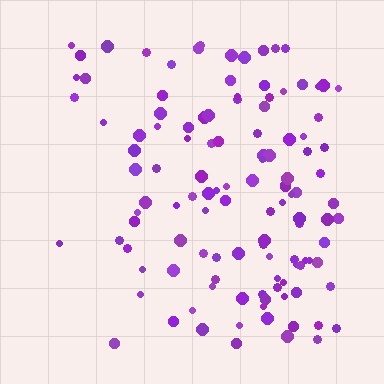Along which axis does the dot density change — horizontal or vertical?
Horizontal.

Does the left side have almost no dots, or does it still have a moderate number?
Still a moderate number, just noticeably fewer than the right.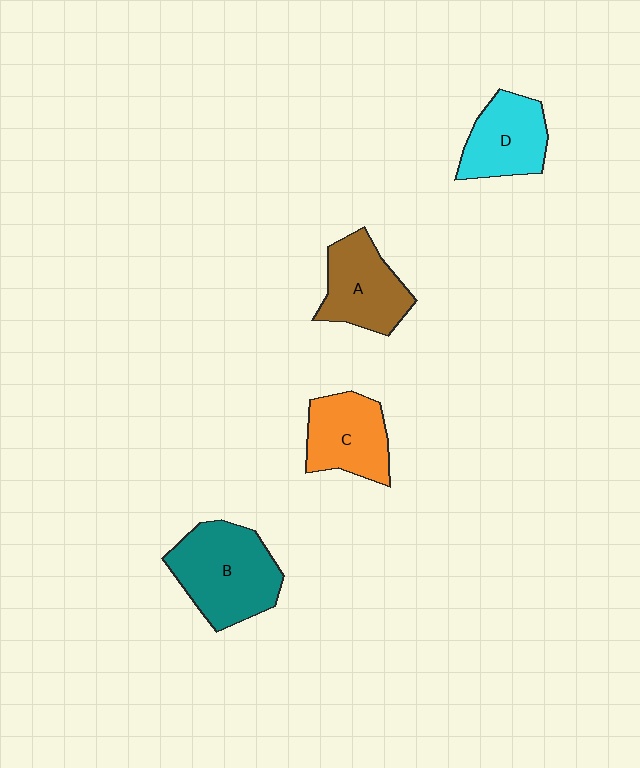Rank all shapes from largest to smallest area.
From largest to smallest: B (teal), A (brown), C (orange), D (cyan).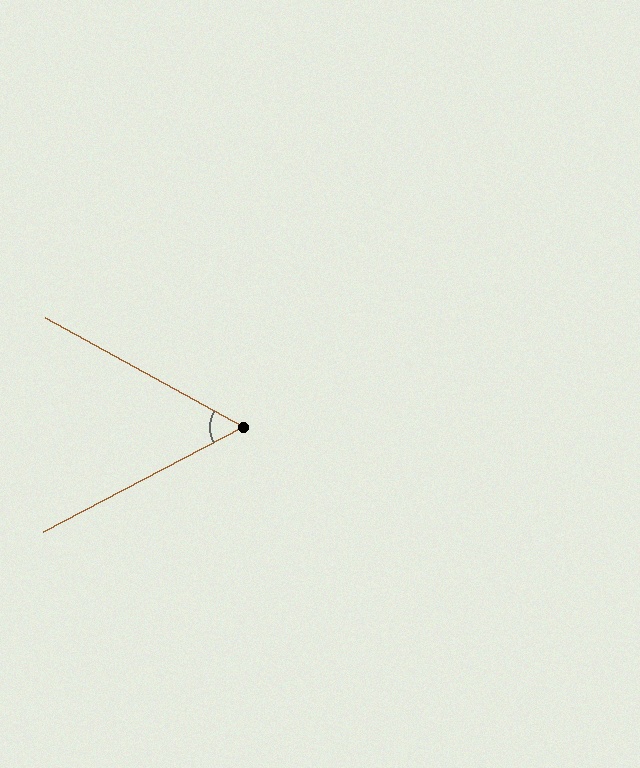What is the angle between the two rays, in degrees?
Approximately 56 degrees.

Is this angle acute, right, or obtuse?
It is acute.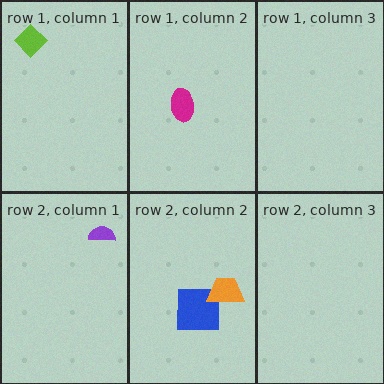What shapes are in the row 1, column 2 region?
The magenta ellipse.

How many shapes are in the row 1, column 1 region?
1.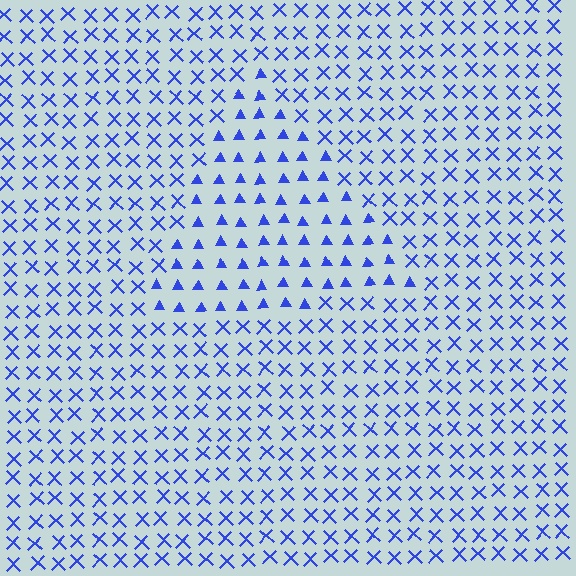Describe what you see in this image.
The image is filled with small blue elements arranged in a uniform grid. A triangle-shaped region contains triangles, while the surrounding area contains X marks. The boundary is defined purely by the change in element shape.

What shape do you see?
I see a triangle.